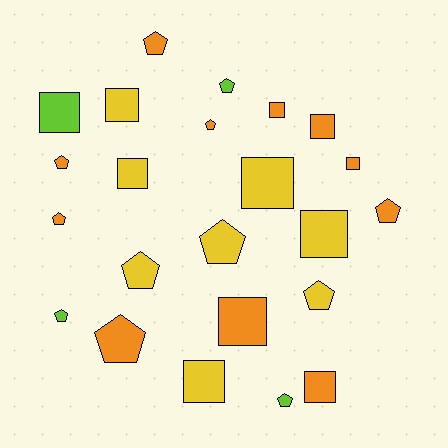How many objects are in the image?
There are 23 objects.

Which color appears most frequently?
Orange, with 11 objects.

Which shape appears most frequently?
Pentagon, with 12 objects.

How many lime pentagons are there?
There are 3 lime pentagons.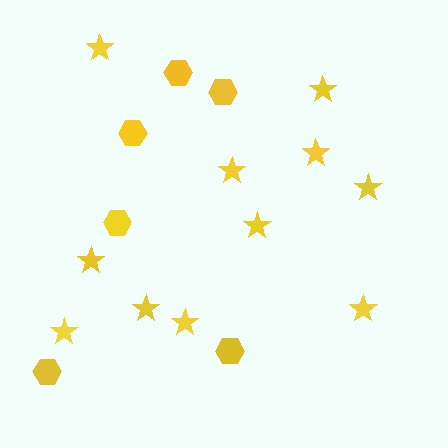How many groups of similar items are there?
There are 2 groups: one group of hexagons (6) and one group of stars (11).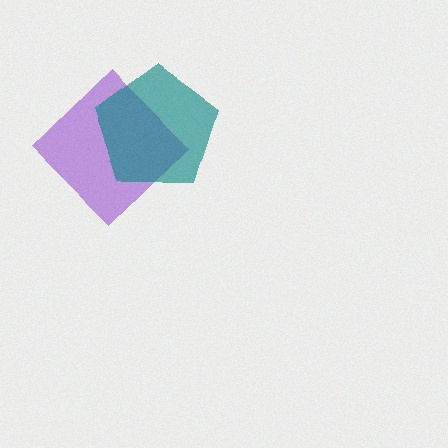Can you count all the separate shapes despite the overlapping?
Yes, there are 2 separate shapes.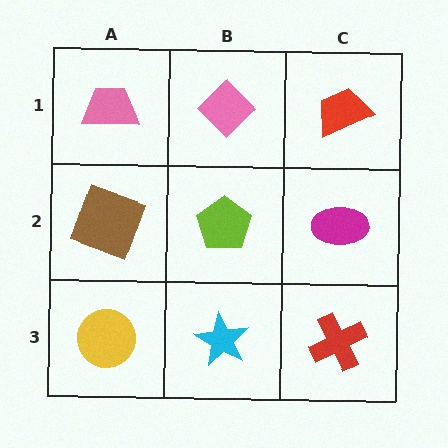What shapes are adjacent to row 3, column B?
A lime pentagon (row 2, column B), a yellow circle (row 3, column A), a red cross (row 3, column C).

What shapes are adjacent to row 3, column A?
A brown square (row 2, column A), a cyan star (row 3, column B).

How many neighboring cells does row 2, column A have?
3.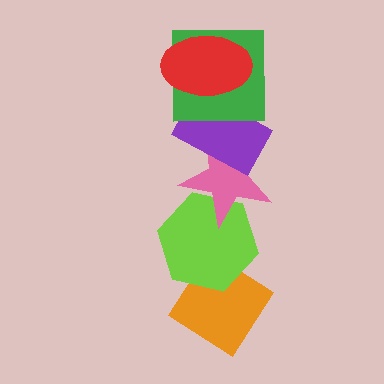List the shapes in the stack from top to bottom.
From top to bottom: the red ellipse, the green square, the purple rectangle, the pink star, the lime hexagon, the orange diamond.